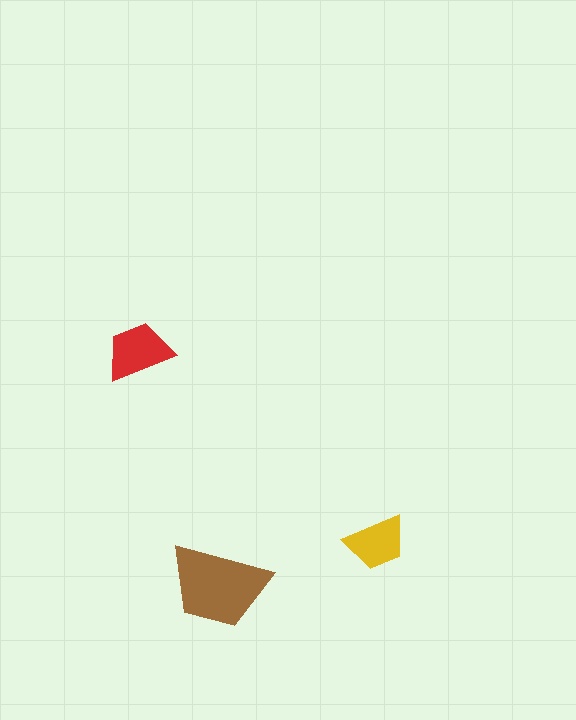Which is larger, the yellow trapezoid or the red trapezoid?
The red one.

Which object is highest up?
The red trapezoid is topmost.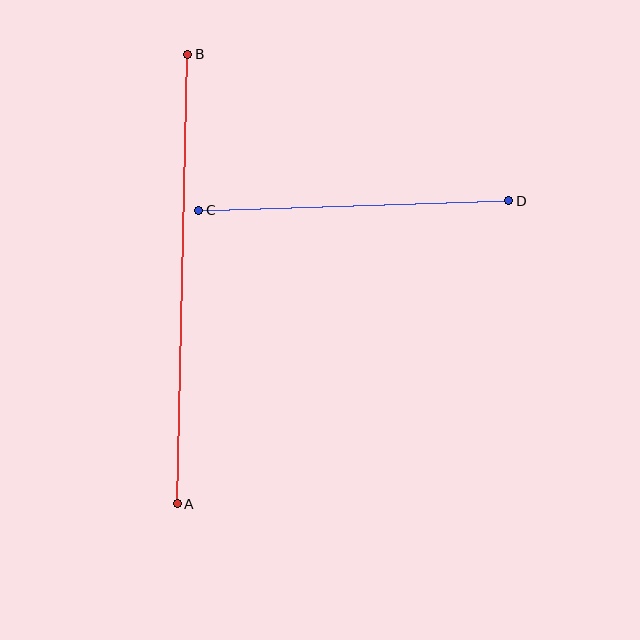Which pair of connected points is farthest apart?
Points A and B are farthest apart.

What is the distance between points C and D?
The distance is approximately 310 pixels.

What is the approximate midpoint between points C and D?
The midpoint is at approximately (354, 206) pixels.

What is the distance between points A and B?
The distance is approximately 450 pixels.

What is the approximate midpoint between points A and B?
The midpoint is at approximately (182, 279) pixels.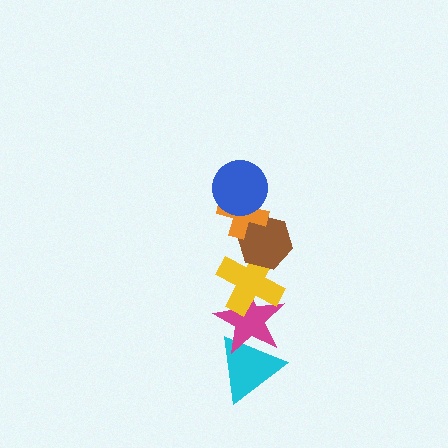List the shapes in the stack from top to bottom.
From top to bottom: the blue circle, the orange cross, the brown hexagon, the yellow cross, the magenta star, the cyan triangle.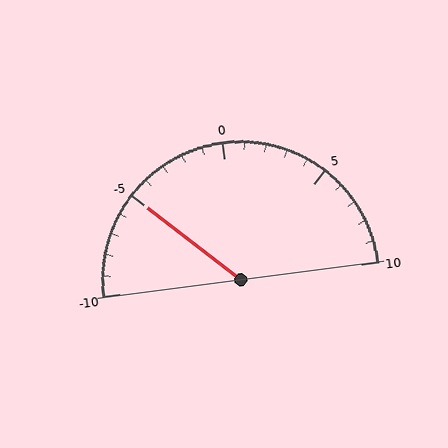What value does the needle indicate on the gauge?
The needle indicates approximately -5.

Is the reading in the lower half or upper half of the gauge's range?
The reading is in the lower half of the range (-10 to 10).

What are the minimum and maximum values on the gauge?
The gauge ranges from -10 to 10.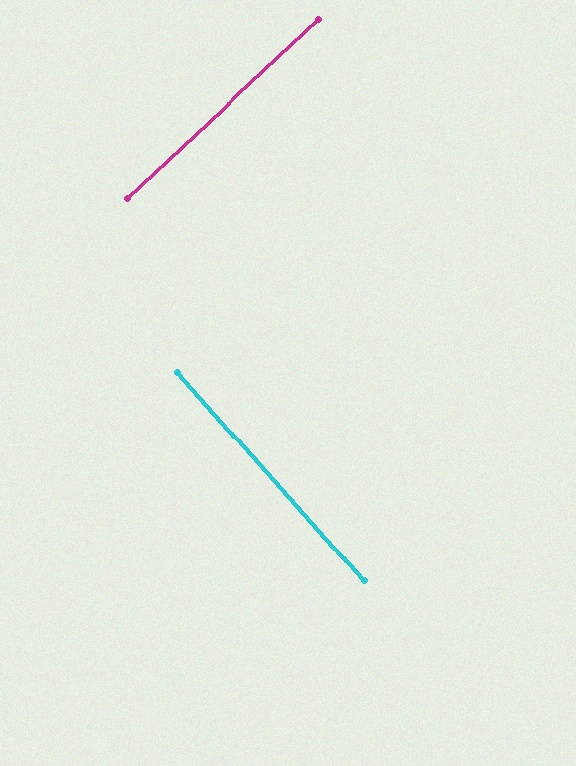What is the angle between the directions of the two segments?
Approximately 89 degrees.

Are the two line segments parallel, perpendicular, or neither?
Perpendicular — they meet at approximately 89°.